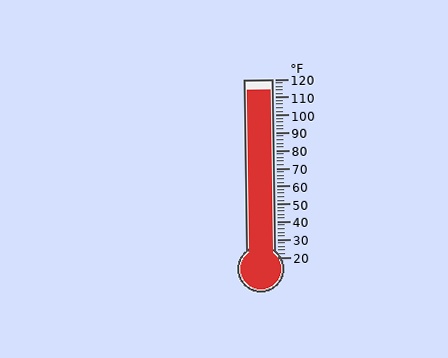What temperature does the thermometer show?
The thermometer shows approximately 114°F.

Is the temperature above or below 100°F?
The temperature is above 100°F.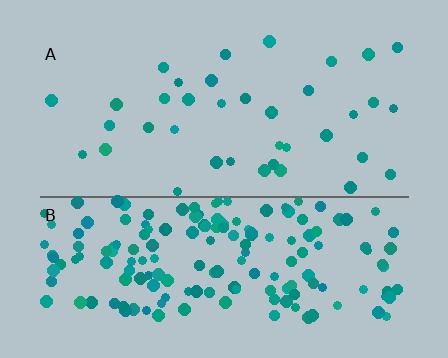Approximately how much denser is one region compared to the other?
Approximately 4.7× — region B over region A.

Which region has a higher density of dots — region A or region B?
B (the bottom).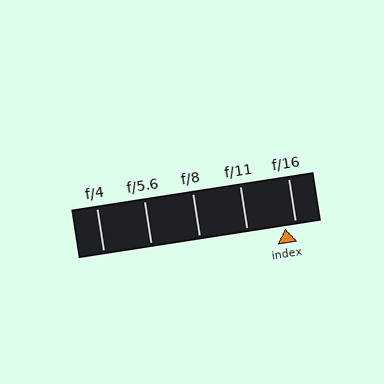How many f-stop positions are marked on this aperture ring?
There are 5 f-stop positions marked.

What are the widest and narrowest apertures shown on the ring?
The widest aperture shown is f/4 and the narrowest is f/16.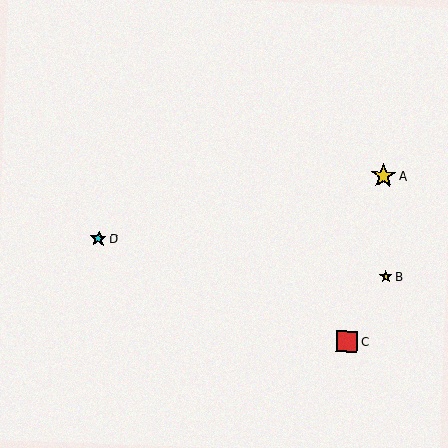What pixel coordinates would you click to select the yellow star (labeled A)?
Click at (383, 176) to select the yellow star A.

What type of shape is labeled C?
Shape C is a red square.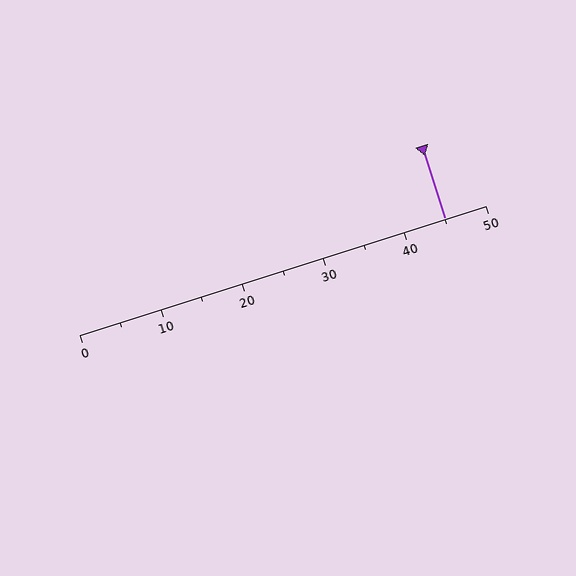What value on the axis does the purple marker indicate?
The marker indicates approximately 45.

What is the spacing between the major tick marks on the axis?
The major ticks are spaced 10 apart.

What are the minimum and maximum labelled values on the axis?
The axis runs from 0 to 50.